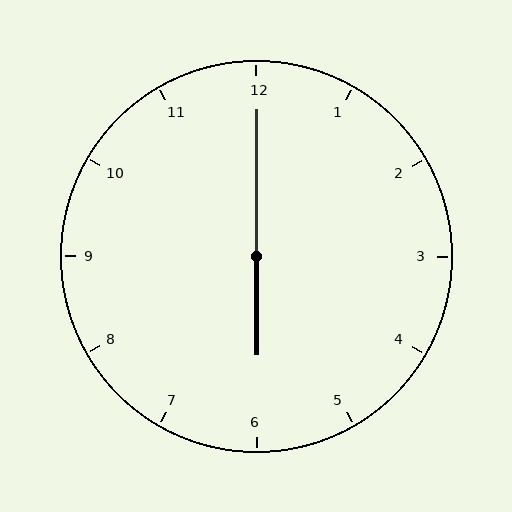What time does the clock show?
6:00.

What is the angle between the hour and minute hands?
Approximately 180 degrees.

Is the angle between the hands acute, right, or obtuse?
It is obtuse.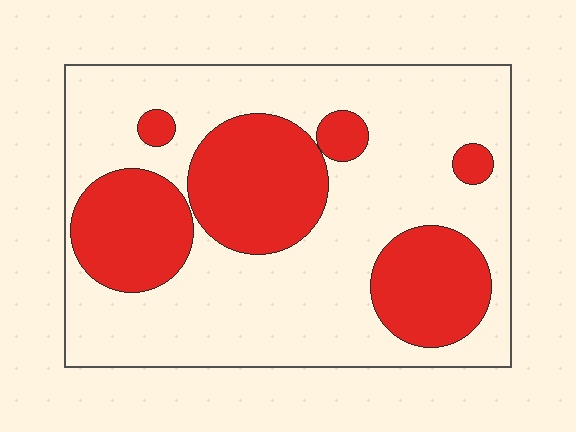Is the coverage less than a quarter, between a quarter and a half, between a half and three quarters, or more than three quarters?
Between a quarter and a half.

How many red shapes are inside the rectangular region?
6.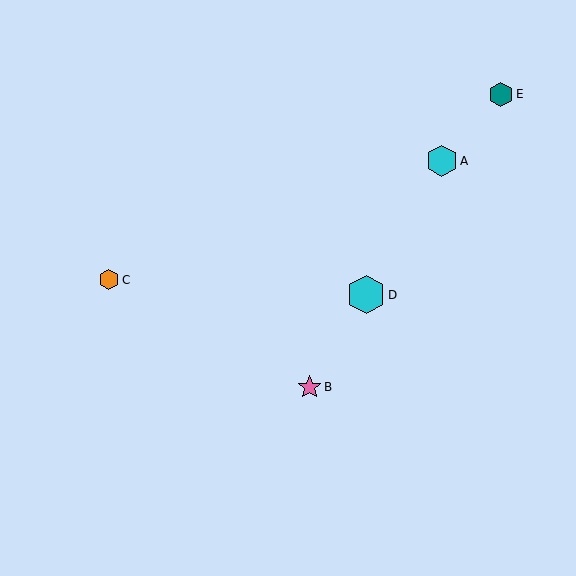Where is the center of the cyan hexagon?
The center of the cyan hexagon is at (442, 161).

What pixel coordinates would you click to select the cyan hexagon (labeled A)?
Click at (442, 161) to select the cyan hexagon A.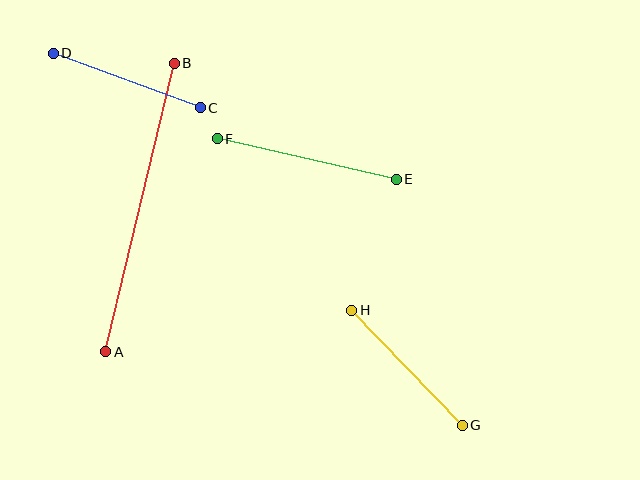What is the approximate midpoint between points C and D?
The midpoint is at approximately (127, 80) pixels.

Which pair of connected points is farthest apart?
Points A and B are farthest apart.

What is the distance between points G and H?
The distance is approximately 159 pixels.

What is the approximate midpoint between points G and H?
The midpoint is at approximately (407, 368) pixels.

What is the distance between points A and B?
The distance is approximately 297 pixels.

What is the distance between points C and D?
The distance is approximately 157 pixels.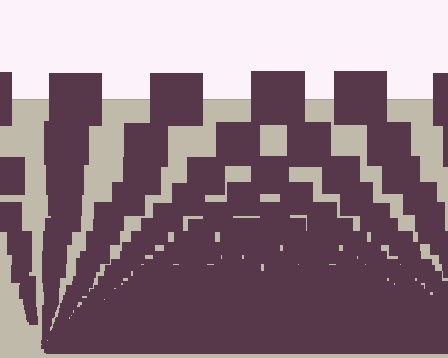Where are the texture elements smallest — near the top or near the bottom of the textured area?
Near the bottom.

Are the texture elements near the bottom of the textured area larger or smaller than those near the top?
Smaller. The gradient is inverted — elements near the bottom are smaller and denser.